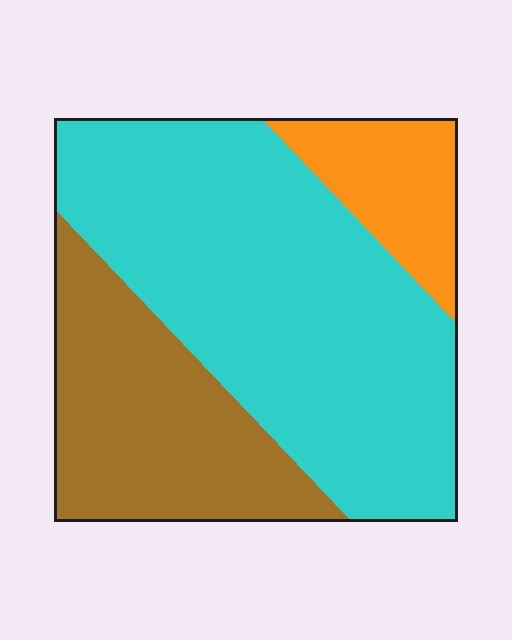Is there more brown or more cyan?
Cyan.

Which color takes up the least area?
Orange, at roughly 10%.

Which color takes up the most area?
Cyan, at roughly 60%.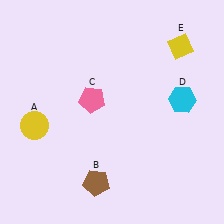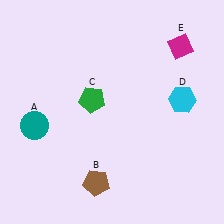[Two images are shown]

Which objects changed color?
A changed from yellow to teal. C changed from pink to green. E changed from yellow to magenta.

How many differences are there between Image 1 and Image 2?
There are 3 differences between the two images.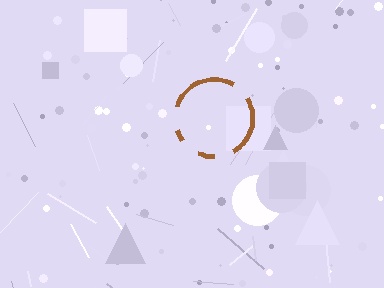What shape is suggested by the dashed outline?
The dashed outline suggests a circle.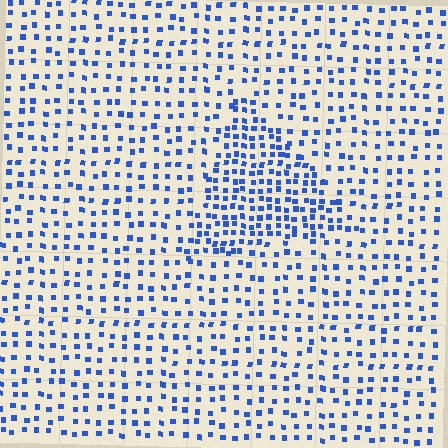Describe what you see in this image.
The image contains small blue elements arranged at two different densities. A triangle-shaped region is visible where the elements are more densely packed than the surrounding area.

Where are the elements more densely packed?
The elements are more densely packed inside the triangle boundary.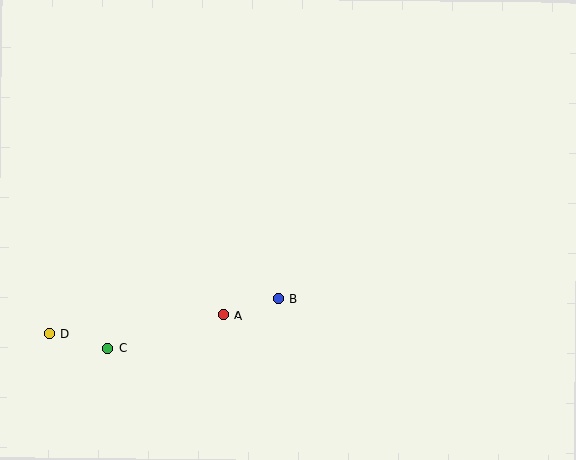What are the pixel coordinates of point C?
Point C is at (108, 348).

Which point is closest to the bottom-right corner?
Point B is closest to the bottom-right corner.